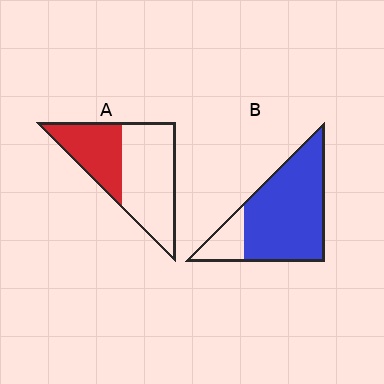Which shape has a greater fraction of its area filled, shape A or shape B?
Shape B.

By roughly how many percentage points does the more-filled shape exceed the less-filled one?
By roughly 45 percentage points (B over A).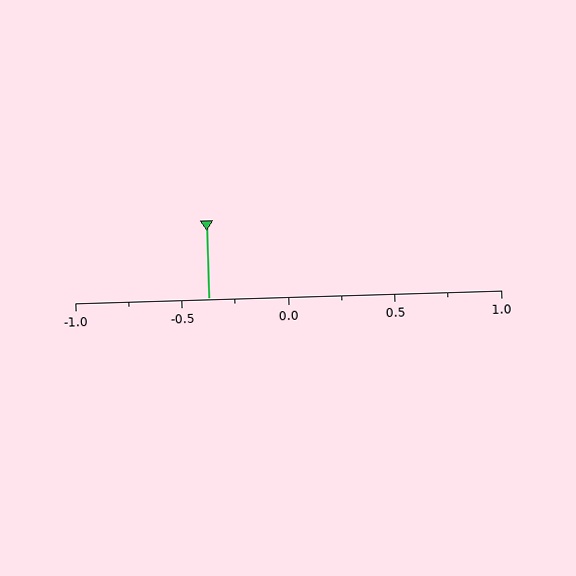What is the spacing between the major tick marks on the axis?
The major ticks are spaced 0.5 apart.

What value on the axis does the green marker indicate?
The marker indicates approximately -0.38.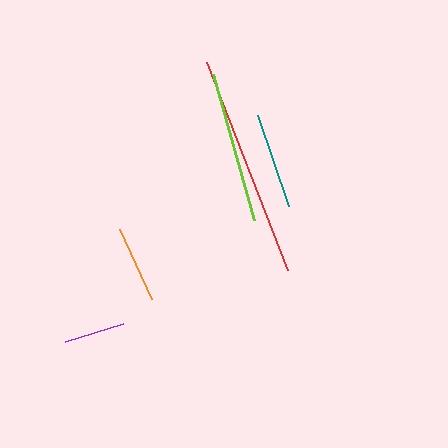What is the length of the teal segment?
The teal segment is approximately 96 pixels long.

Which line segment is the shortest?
The purple line is the shortest at approximately 61 pixels.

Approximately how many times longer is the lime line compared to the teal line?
The lime line is approximately 1.6 times the length of the teal line.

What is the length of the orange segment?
The orange segment is approximately 77 pixels long.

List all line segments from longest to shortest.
From longest to shortest: red, lime, teal, orange, purple.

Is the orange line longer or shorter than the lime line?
The lime line is longer than the orange line.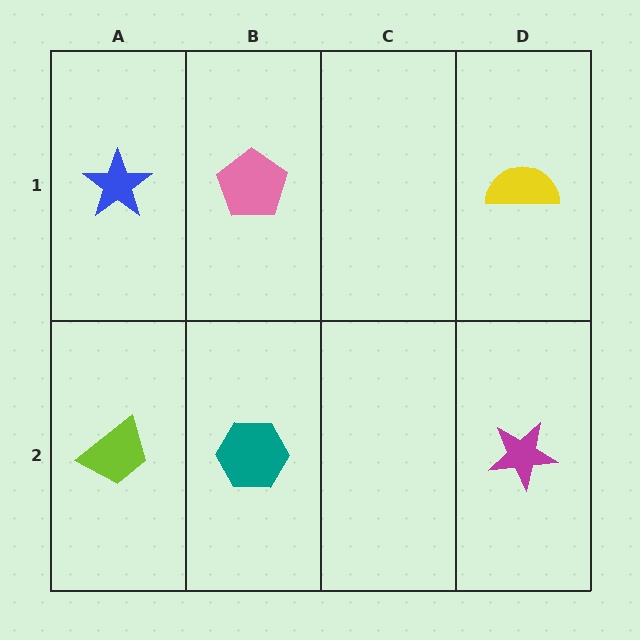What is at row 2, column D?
A magenta star.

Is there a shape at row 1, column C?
No, that cell is empty.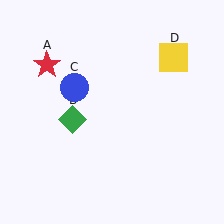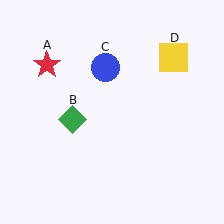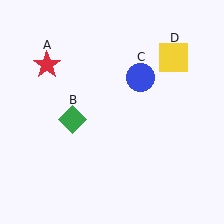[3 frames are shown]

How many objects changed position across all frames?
1 object changed position: blue circle (object C).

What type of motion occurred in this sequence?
The blue circle (object C) rotated clockwise around the center of the scene.